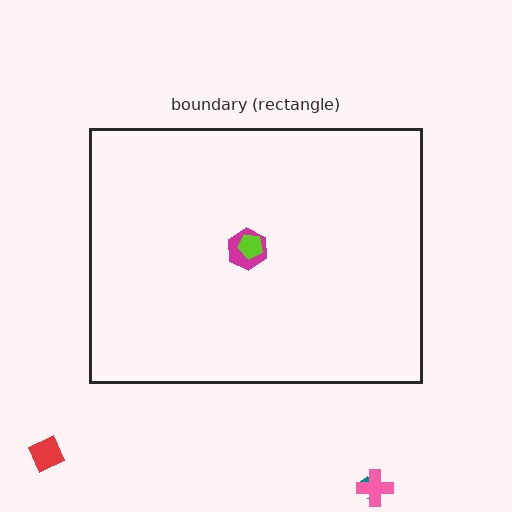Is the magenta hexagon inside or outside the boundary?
Inside.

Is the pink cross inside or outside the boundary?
Outside.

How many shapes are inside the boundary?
2 inside, 3 outside.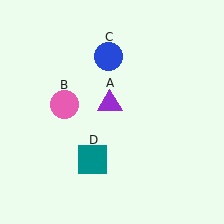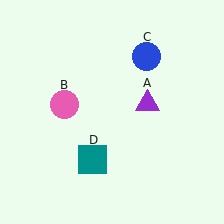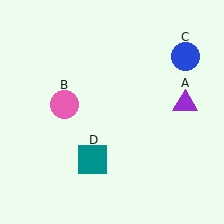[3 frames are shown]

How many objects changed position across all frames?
2 objects changed position: purple triangle (object A), blue circle (object C).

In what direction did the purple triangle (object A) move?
The purple triangle (object A) moved right.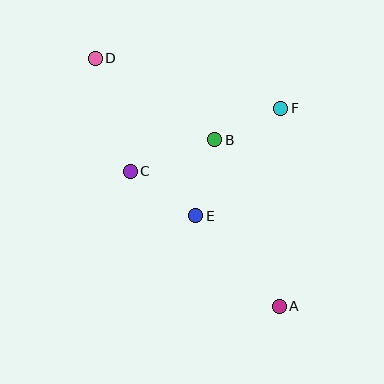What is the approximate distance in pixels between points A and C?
The distance between A and C is approximately 201 pixels.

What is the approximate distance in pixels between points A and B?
The distance between A and B is approximately 179 pixels.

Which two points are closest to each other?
Points B and F are closest to each other.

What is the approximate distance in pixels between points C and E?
The distance between C and E is approximately 79 pixels.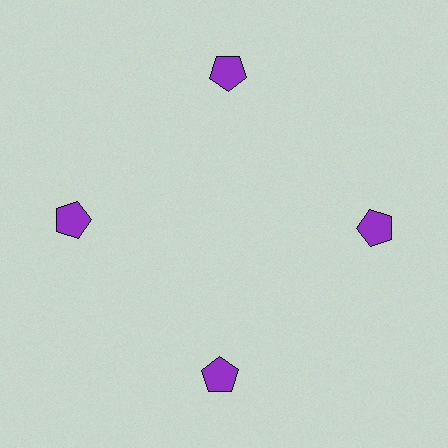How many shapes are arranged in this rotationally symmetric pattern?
There are 4 shapes, arranged in 4 groups of 1.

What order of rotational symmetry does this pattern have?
This pattern has 4-fold rotational symmetry.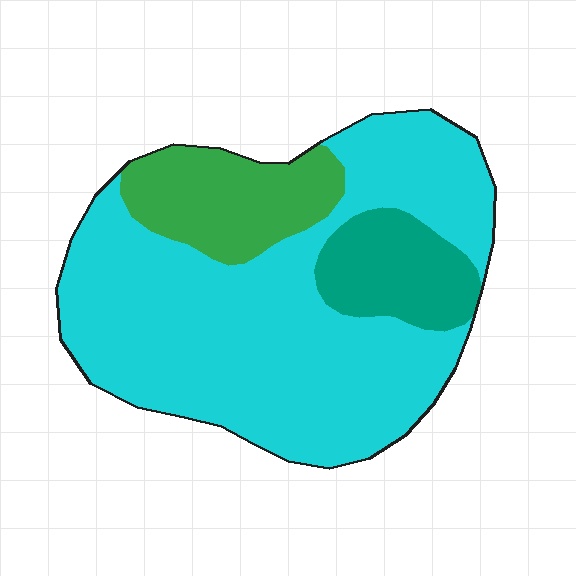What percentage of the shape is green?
Green covers roughly 15% of the shape.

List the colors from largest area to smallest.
From largest to smallest: cyan, green, teal.